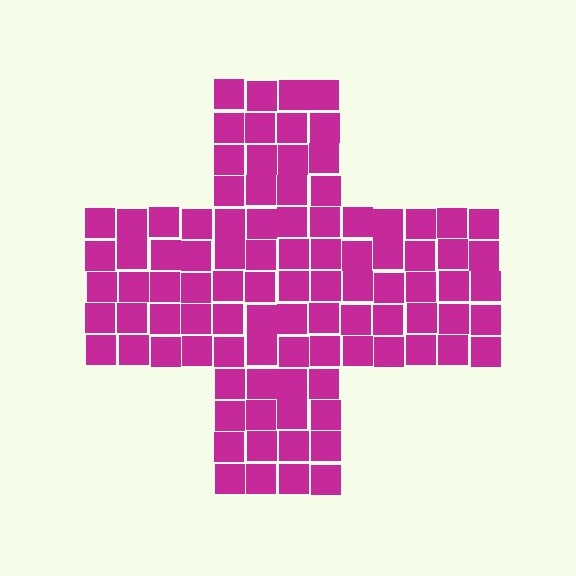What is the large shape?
The large shape is a cross.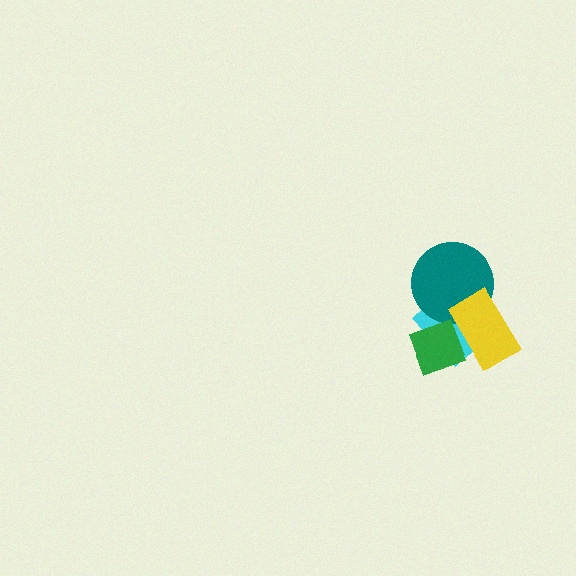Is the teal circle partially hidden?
Yes, it is partially covered by another shape.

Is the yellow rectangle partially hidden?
Yes, it is partially covered by another shape.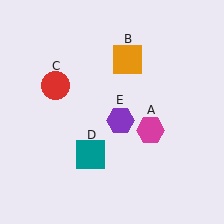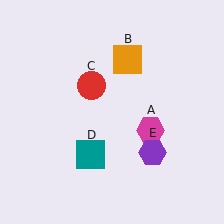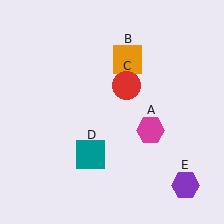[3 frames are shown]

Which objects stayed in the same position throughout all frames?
Magenta hexagon (object A) and orange square (object B) and teal square (object D) remained stationary.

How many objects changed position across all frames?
2 objects changed position: red circle (object C), purple hexagon (object E).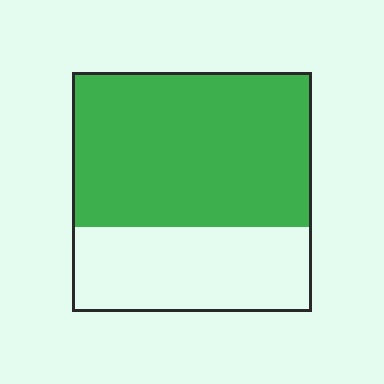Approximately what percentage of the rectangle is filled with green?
Approximately 65%.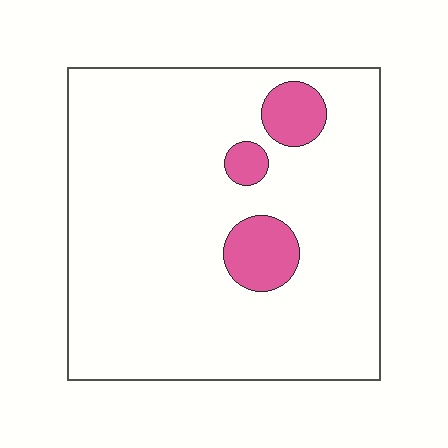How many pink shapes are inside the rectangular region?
3.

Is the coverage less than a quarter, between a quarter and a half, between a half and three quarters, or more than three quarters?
Less than a quarter.